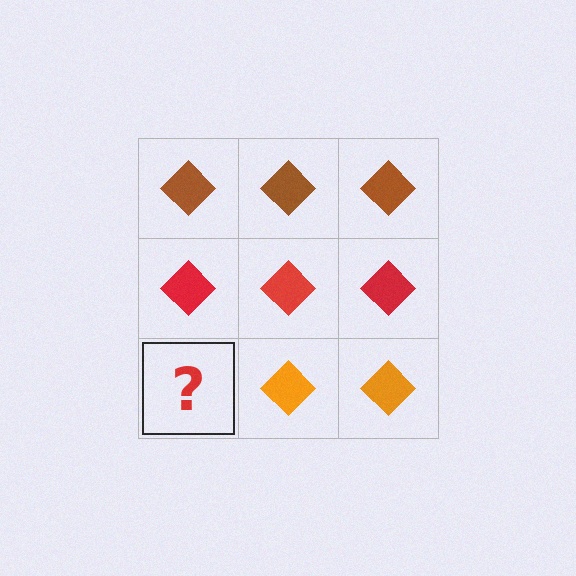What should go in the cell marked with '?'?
The missing cell should contain an orange diamond.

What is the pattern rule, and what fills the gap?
The rule is that each row has a consistent color. The gap should be filled with an orange diamond.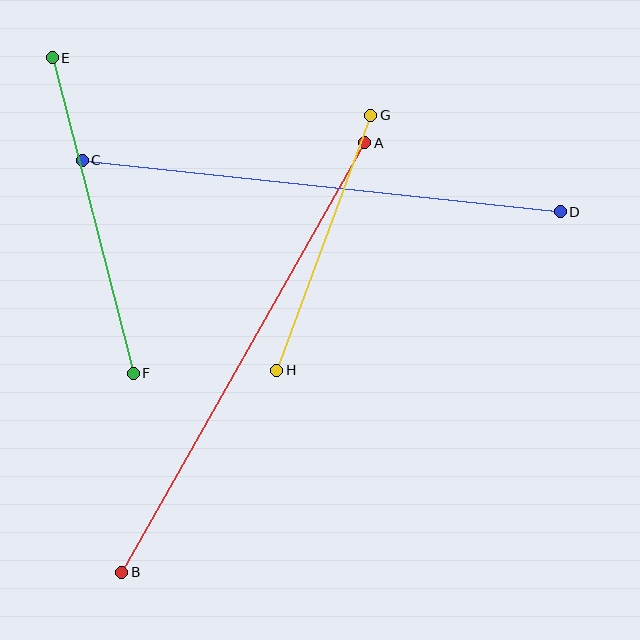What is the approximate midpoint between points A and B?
The midpoint is at approximately (243, 357) pixels.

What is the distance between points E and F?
The distance is approximately 326 pixels.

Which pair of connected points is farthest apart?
Points A and B are farthest apart.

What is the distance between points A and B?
The distance is approximately 494 pixels.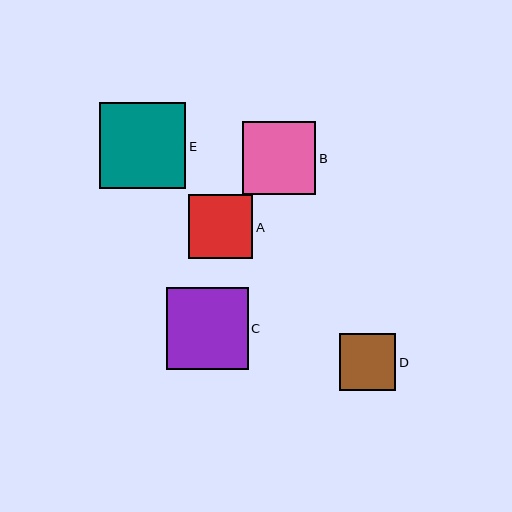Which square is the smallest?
Square D is the smallest with a size of approximately 56 pixels.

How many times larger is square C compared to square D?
Square C is approximately 1.5 times the size of square D.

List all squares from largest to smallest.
From largest to smallest: E, C, B, A, D.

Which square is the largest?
Square E is the largest with a size of approximately 86 pixels.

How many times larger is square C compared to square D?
Square C is approximately 1.5 times the size of square D.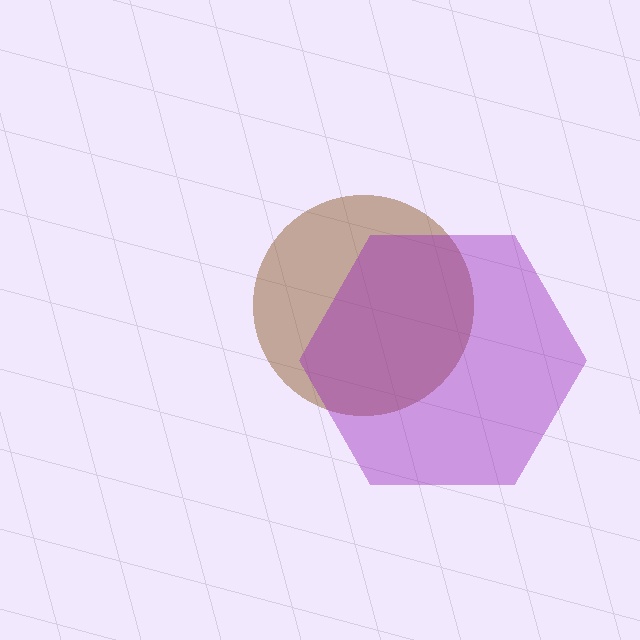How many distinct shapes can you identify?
There are 2 distinct shapes: a brown circle, a purple hexagon.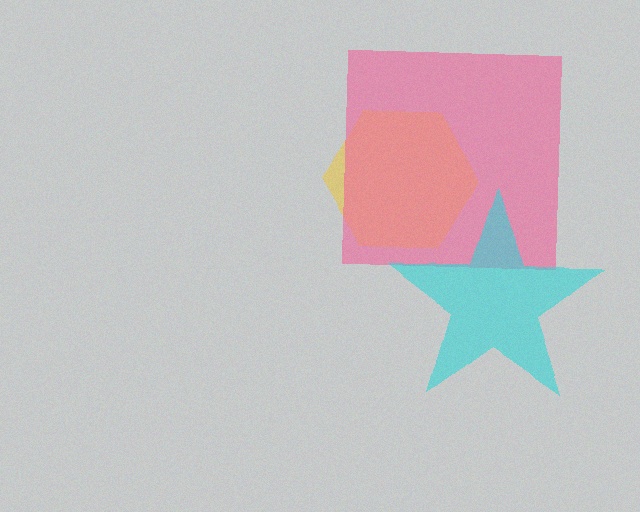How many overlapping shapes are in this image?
There are 3 overlapping shapes in the image.